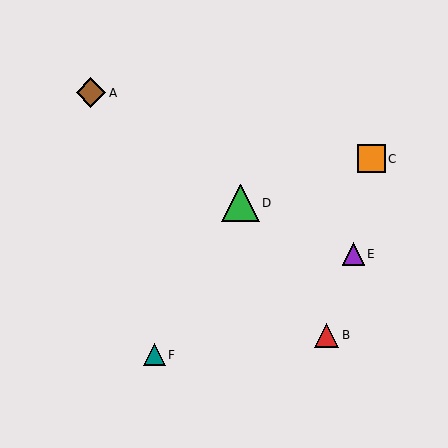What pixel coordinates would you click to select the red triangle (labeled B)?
Click at (327, 335) to select the red triangle B.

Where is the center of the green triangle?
The center of the green triangle is at (241, 203).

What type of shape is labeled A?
Shape A is a brown diamond.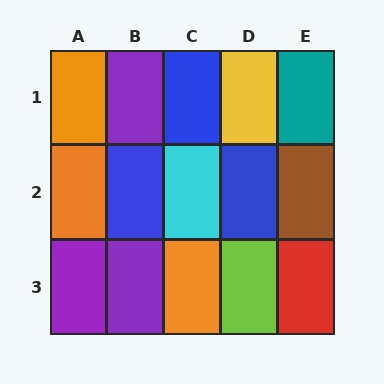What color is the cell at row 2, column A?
Orange.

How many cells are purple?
3 cells are purple.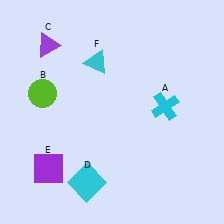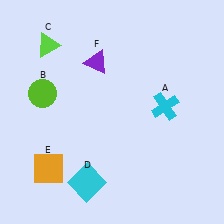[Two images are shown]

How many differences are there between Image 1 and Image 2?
There are 3 differences between the two images.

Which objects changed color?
C changed from purple to lime. E changed from purple to orange. F changed from cyan to purple.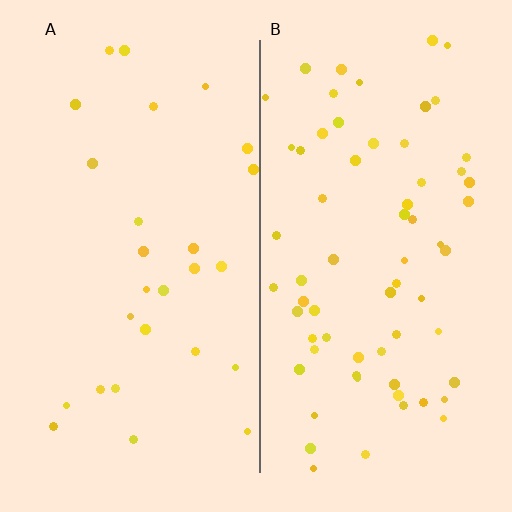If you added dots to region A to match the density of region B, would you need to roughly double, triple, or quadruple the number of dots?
Approximately double.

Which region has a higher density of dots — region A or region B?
B (the right).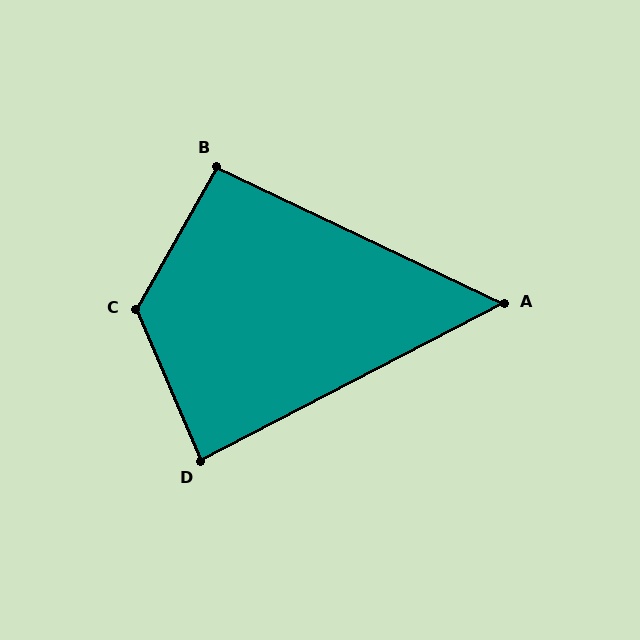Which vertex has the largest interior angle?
C, at approximately 127 degrees.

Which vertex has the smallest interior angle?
A, at approximately 53 degrees.